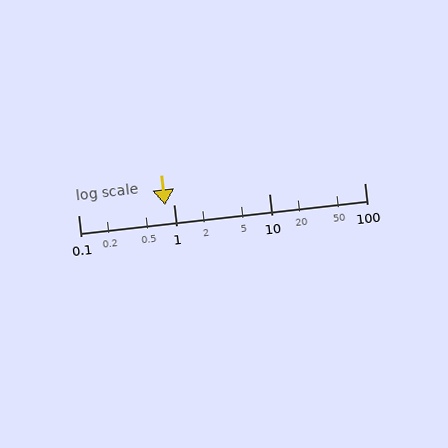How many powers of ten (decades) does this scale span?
The scale spans 3 decades, from 0.1 to 100.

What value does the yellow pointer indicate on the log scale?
The pointer indicates approximately 0.81.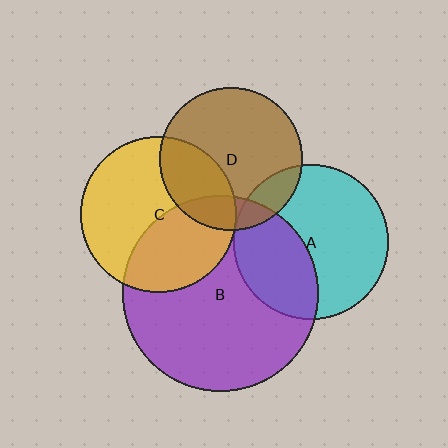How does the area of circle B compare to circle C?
Approximately 1.6 times.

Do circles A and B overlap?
Yes.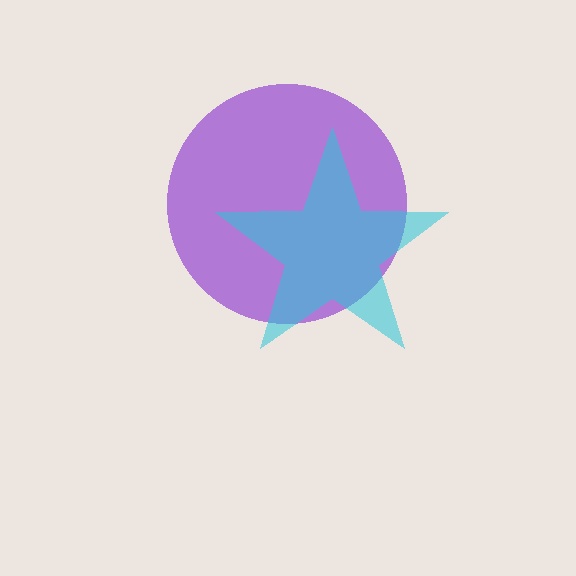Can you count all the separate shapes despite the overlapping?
Yes, there are 2 separate shapes.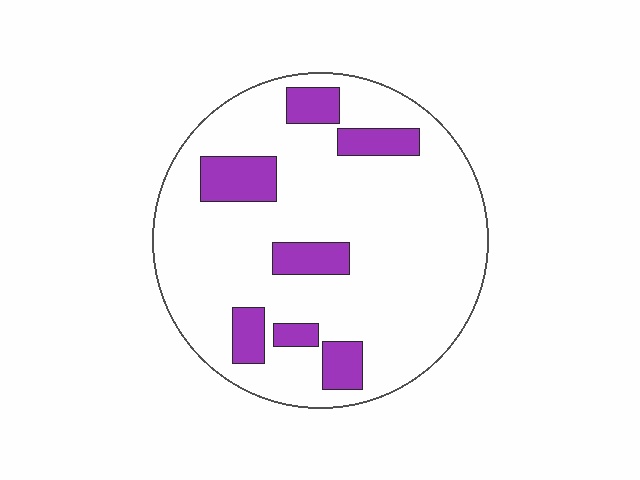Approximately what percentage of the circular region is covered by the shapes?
Approximately 15%.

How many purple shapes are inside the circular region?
7.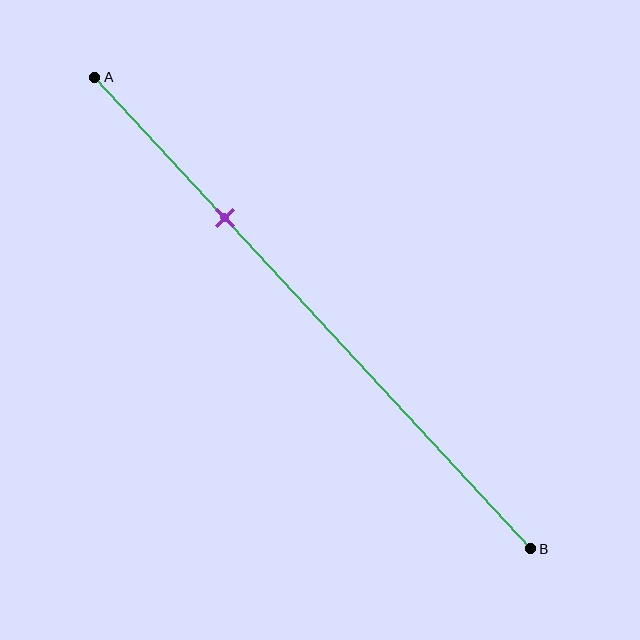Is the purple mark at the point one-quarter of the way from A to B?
No, the mark is at about 30% from A, not at the 25% one-quarter point.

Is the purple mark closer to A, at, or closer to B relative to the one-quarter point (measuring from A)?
The purple mark is closer to point B than the one-quarter point of segment AB.